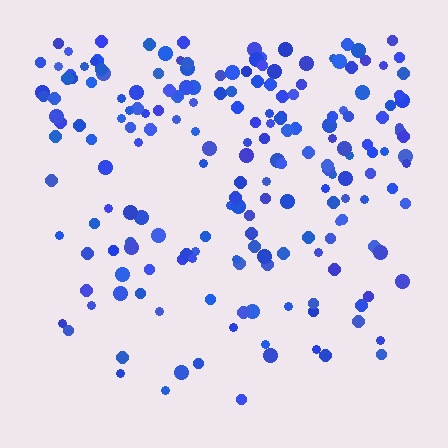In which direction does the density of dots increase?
From bottom to top, with the top side densest.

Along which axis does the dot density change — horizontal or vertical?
Vertical.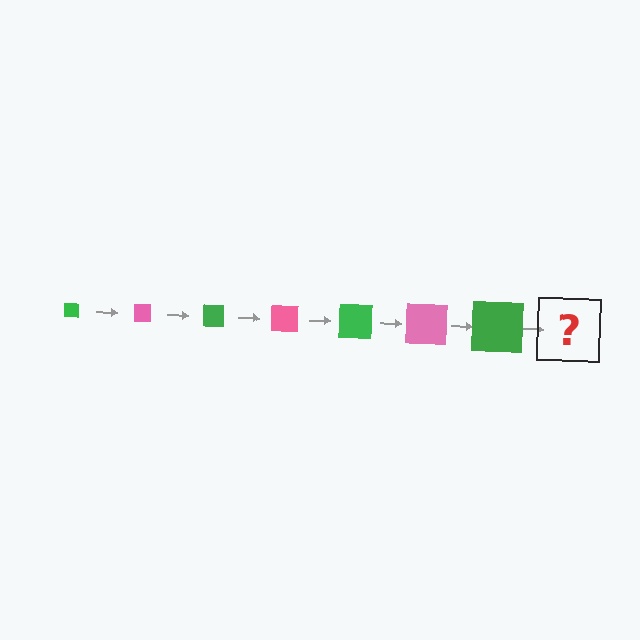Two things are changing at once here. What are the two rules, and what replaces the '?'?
The two rules are that the square grows larger each step and the color cycles through green and pink. The '?' should be a pink square, larger than the previous one.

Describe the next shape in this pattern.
It should be a pink square, larger than the previous one.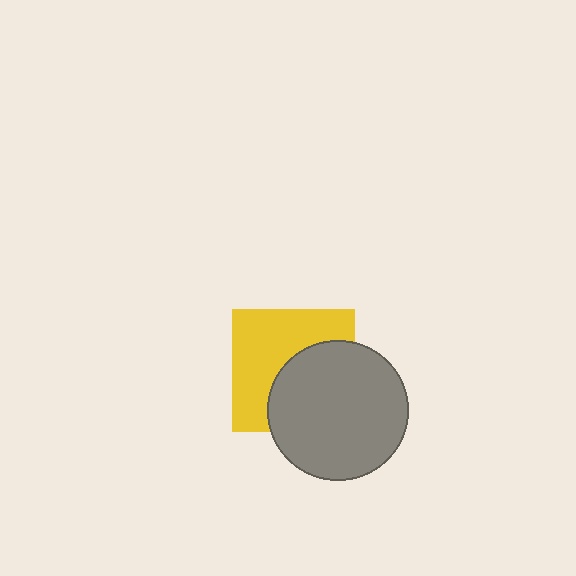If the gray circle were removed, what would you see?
You would see the complete yellow square.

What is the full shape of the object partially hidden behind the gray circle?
The partially hidden object is a yellow square.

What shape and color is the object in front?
The object in front is a gray circle.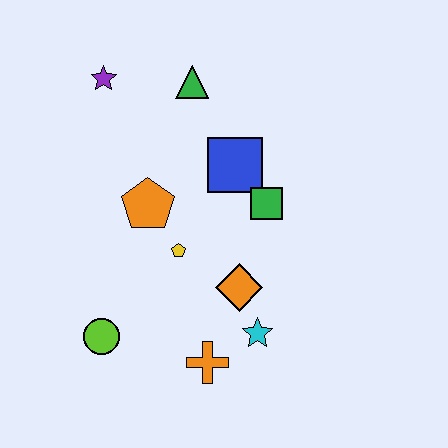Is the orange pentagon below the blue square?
Yes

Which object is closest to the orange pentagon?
The yellow pentagon is closest to the orange pentagon.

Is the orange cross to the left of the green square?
Yes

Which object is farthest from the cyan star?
The purple star is farthest from the cyan star.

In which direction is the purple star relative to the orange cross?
The purple star is above the orange cross.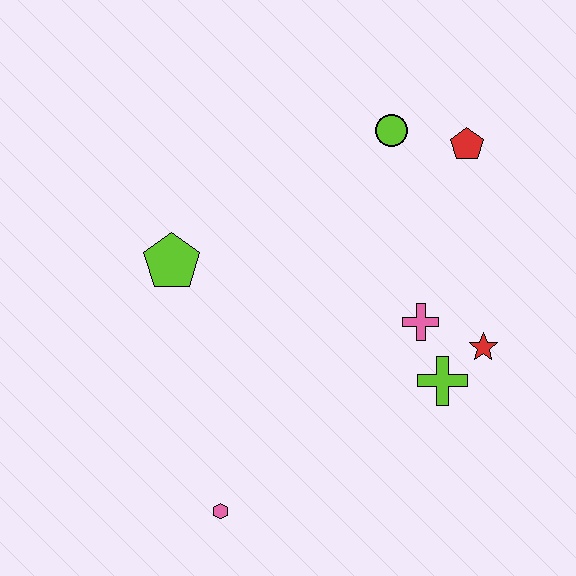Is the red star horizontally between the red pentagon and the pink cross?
No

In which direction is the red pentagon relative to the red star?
The red pentagon is above the red star.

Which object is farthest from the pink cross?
The pink hexagon is farthest from the pink cross.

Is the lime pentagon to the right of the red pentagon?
No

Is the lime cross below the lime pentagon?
Yes